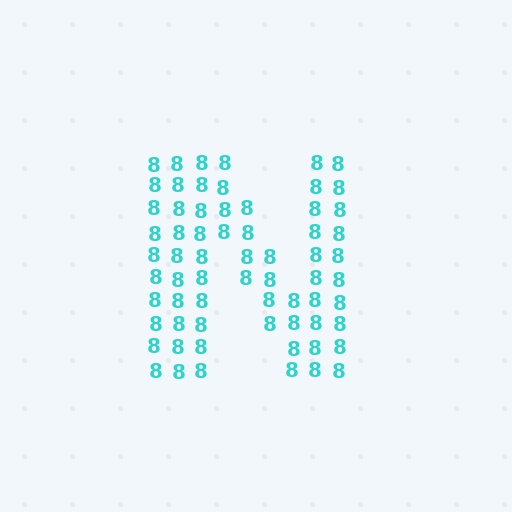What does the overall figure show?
The overall figure shows the letter N.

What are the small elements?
The small elements are digit 8's.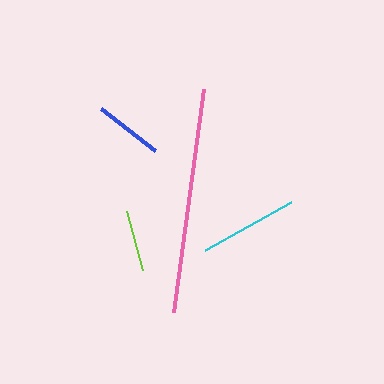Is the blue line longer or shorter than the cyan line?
The cyan line is longer than the blue line.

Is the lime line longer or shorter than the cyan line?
The cyan line is longer than the lime line.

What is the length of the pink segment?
The pink segment is approximately 226 pixels long.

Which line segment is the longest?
The pink line is the longest at approximately 226 pixels.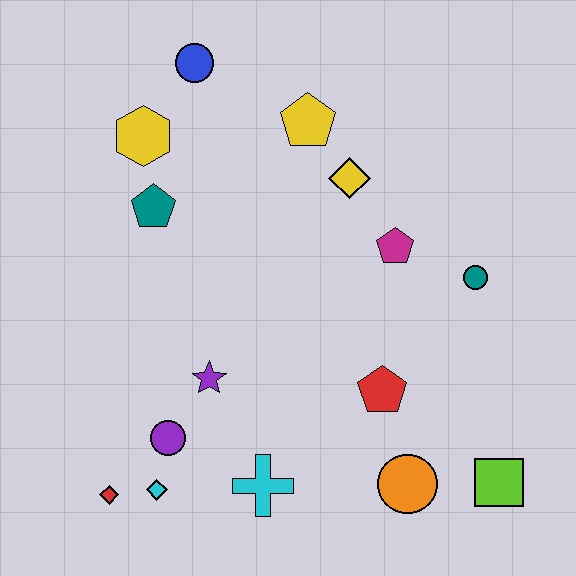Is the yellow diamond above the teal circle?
Yes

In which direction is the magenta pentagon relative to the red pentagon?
The magenta pentagon is above the red pentagon.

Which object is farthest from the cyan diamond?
The blue circle is farthest from the cyan diamond.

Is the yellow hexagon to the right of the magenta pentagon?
No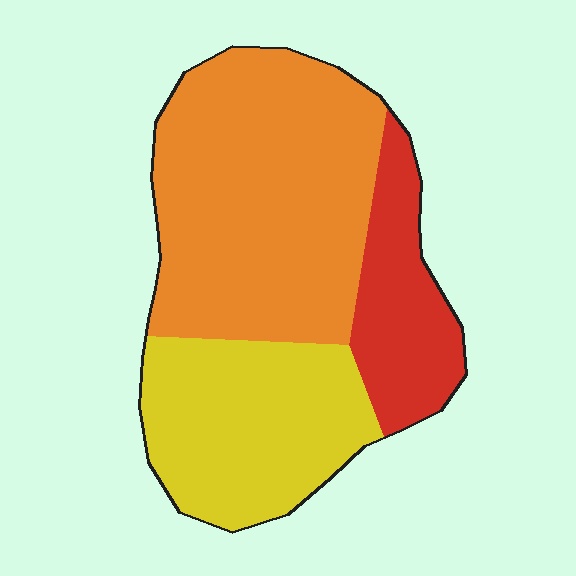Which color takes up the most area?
Orange, at roughly 50%.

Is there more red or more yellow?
Yellow.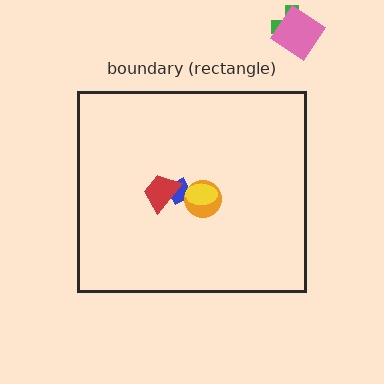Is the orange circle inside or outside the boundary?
Inside.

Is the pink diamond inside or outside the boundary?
Outside.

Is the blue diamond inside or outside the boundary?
Inside.